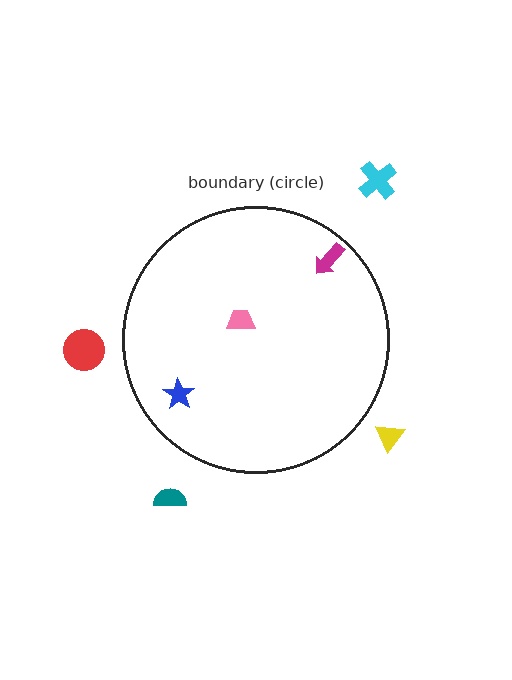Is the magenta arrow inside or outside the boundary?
Inside.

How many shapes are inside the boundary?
3 inside, 4 outside.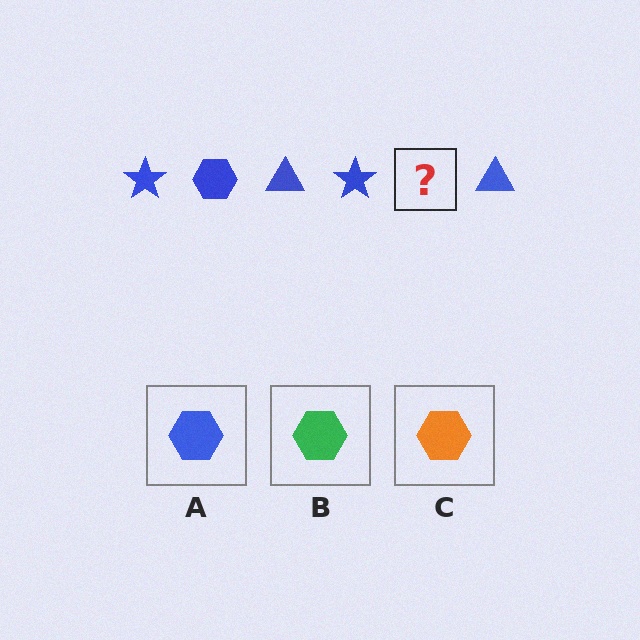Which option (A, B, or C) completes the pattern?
A.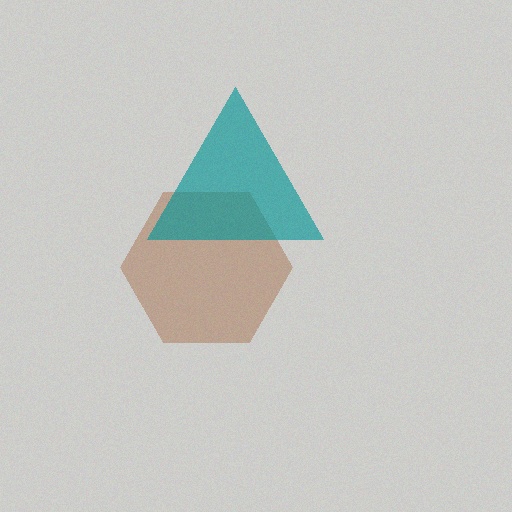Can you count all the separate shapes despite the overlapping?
Yes, there are 2 separate shapes.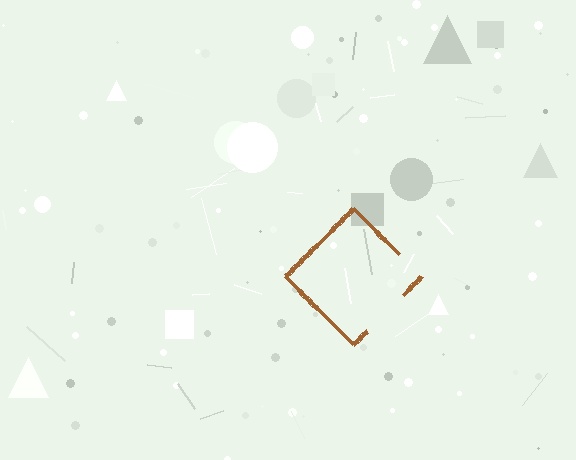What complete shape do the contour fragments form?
The contour fragments form a diamond.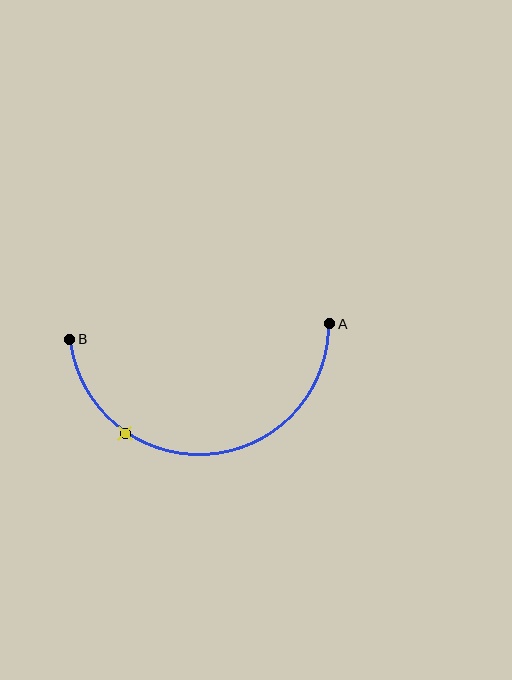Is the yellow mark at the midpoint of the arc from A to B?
No. The yellow mark lies on the arc but is closer to endpoint B. The arc midpoint would be at the point on the curve equidistant along the arc from both A and B.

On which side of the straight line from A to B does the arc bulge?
The arc bulges below the straight line connecting A and B.